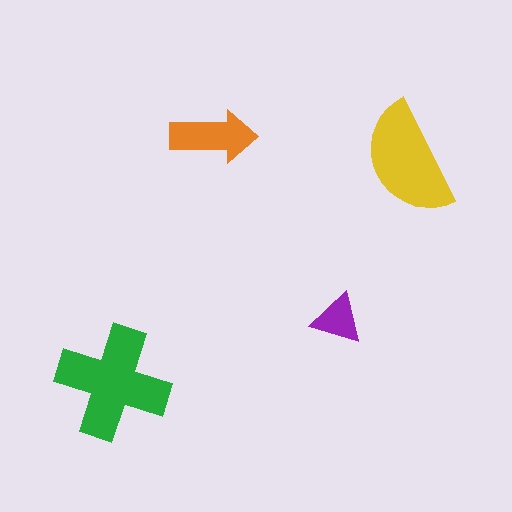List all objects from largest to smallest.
The green cross, the yellow semicircle, the orange arrow, the purple triangle.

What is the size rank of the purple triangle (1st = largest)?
4th.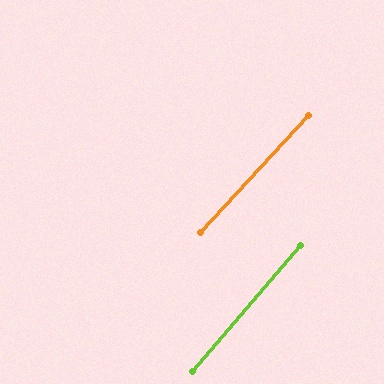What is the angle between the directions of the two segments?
Approximately 2 degrees.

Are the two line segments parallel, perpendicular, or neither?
Parallel — their directions differ by only 1.9°.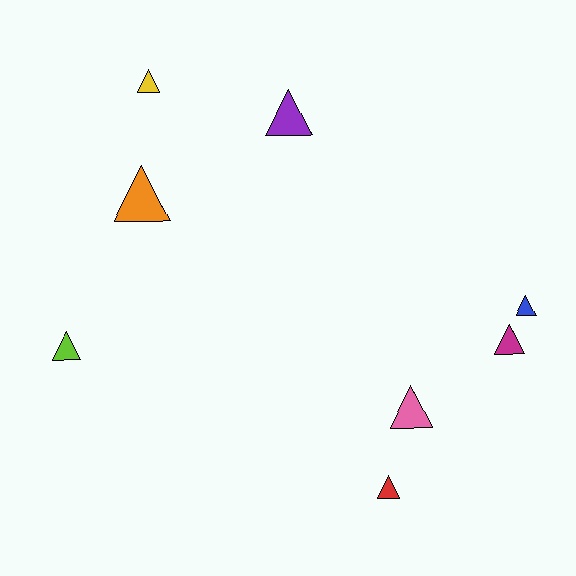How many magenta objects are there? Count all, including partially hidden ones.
There is 1 magenta object.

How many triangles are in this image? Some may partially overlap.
There are 8 triangles.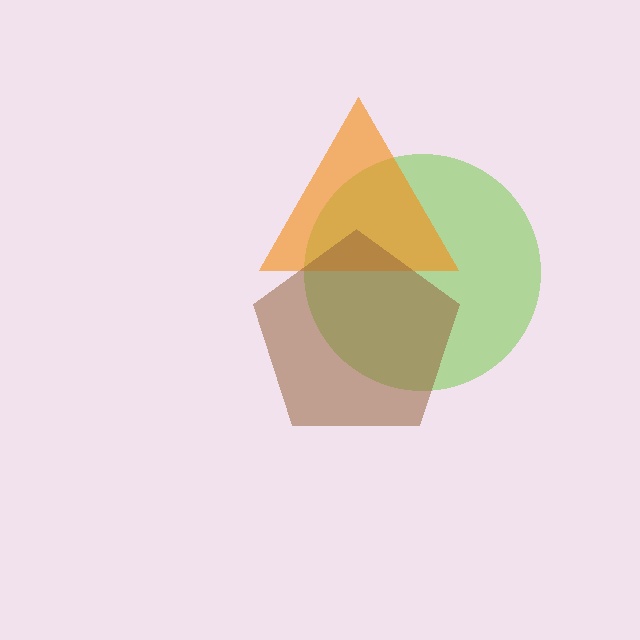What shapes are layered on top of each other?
The layered shapes are: a lime circle, an orange triangle, a brown pentagon.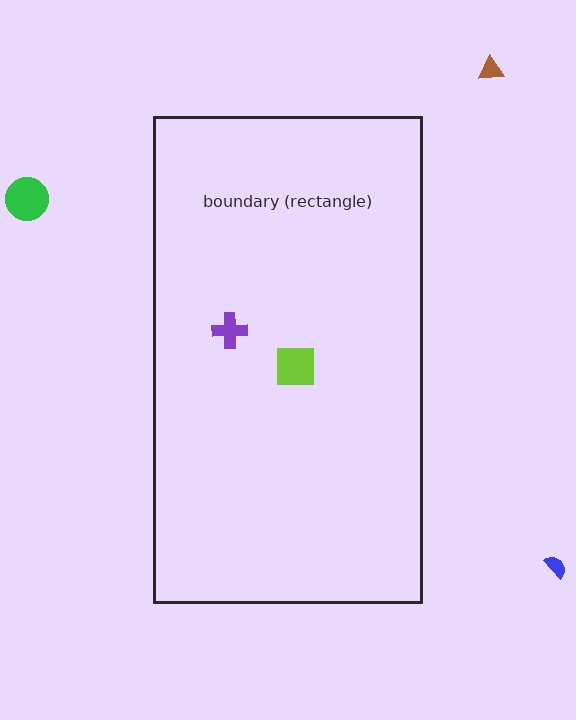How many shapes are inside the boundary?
2 inside, 3 outside.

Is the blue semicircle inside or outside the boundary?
Outside.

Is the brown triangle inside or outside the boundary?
Outside.